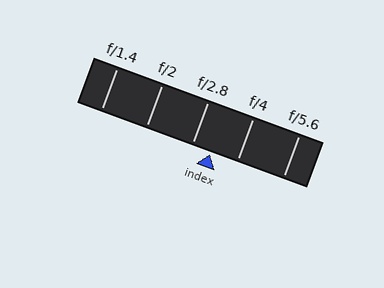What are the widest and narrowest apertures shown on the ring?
The widest aperture shown is f/1.4 and the narrowest is f/5.6.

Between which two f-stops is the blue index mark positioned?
The index mark is between f/2.8 and f/4.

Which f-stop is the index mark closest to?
The index mark is closest to f/2.8.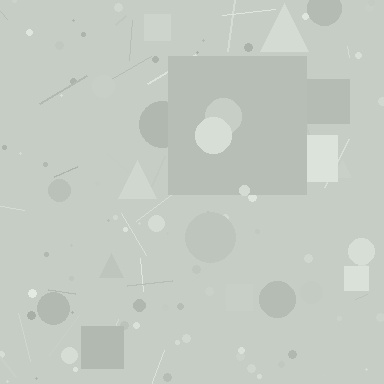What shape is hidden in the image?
A square is hidden in the image.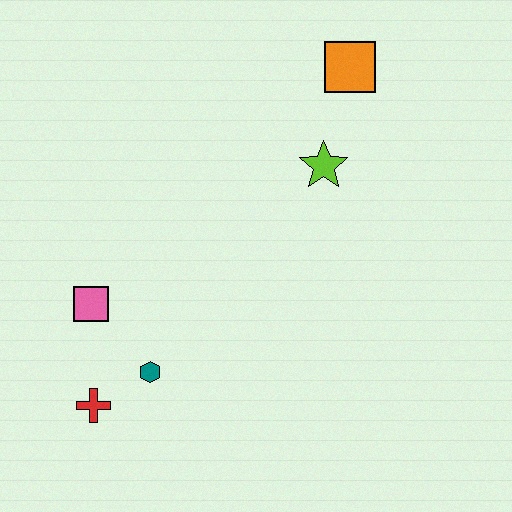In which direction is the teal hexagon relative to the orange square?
The teal hexagon is below the orange square.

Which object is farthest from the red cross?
The orange square is farthest from the red cross.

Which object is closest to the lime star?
The orange square is closest to the lime star.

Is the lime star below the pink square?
No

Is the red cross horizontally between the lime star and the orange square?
No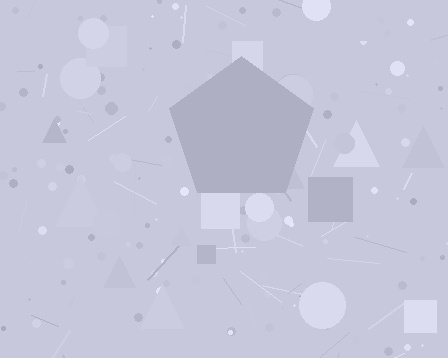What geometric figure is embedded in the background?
A pentagon is embedded in the background.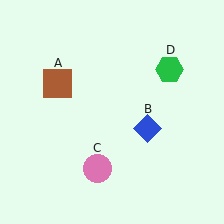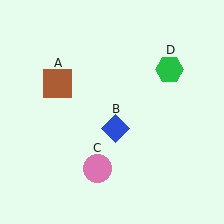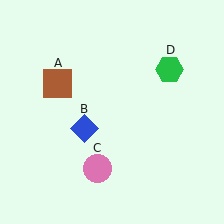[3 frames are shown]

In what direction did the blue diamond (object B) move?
The blue diamond (object B) moved left.